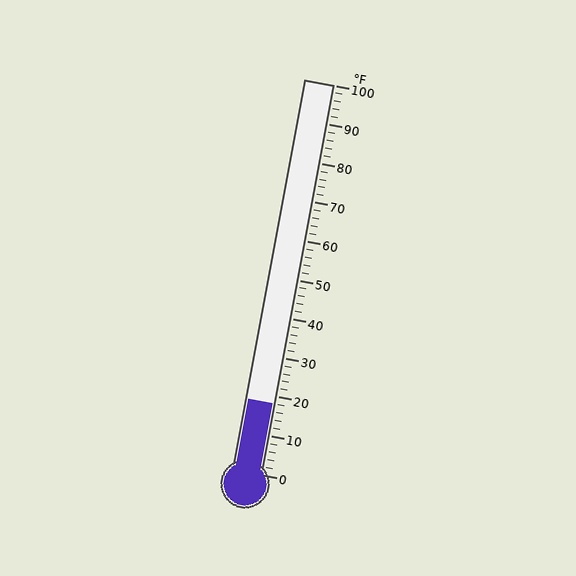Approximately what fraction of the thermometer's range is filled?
The thermometer is filled to approximately 20% of its range.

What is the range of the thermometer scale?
The thermometer scale ranges from 0°F to 100°F.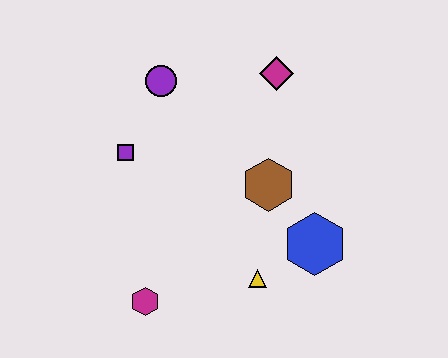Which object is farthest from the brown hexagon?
The magenta hexagon is farthest from the brown hexagon.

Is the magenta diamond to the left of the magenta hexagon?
No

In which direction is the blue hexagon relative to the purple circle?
The blue hexagon is below the purple circle.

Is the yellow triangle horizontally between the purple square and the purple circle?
No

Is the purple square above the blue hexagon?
Yes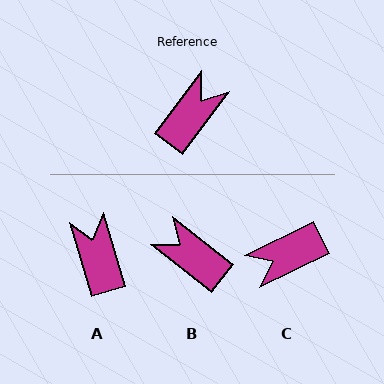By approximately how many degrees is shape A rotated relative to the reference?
Approximately 53 degrees counter-clockwise.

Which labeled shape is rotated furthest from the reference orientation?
C, about 153 degrees away.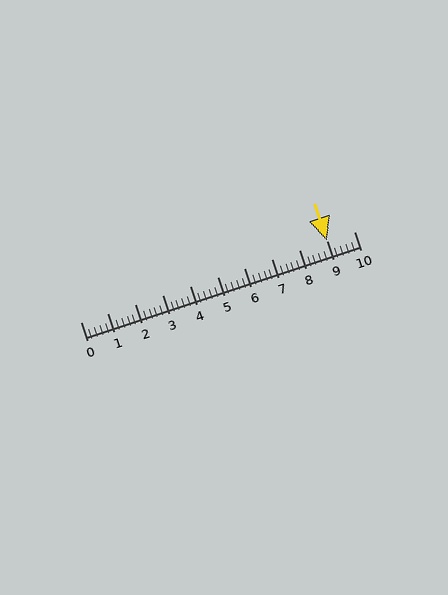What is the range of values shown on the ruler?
The ruler shows values from 0 to 10.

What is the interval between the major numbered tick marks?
The major tick marks are spaced 1 units apart.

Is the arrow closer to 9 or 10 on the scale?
The arrow is closer to 9.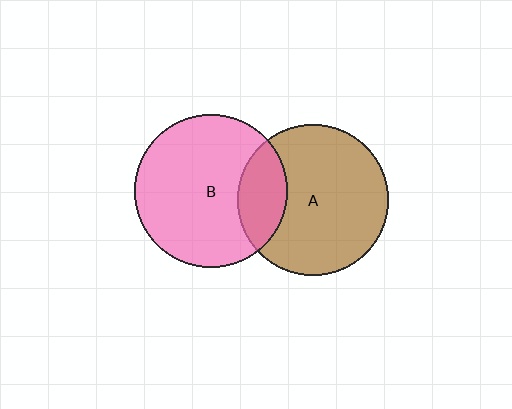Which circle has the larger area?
Circle B (pink).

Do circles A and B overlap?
Yes.